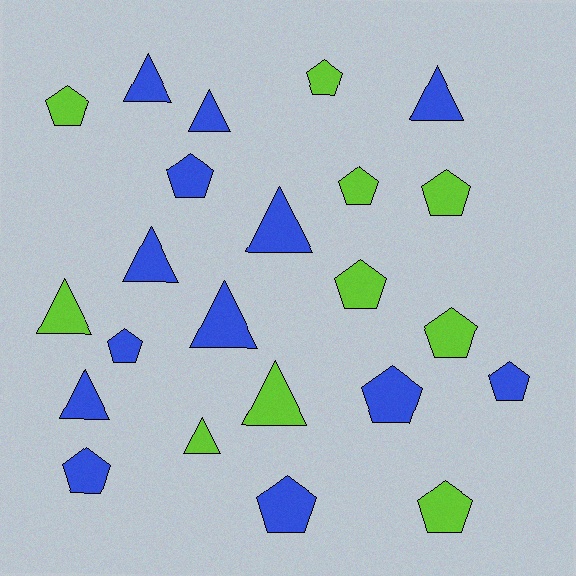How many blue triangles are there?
There are 7 blue triangles.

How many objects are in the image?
There are 23 objects.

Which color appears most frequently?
Blue, with 13 objects.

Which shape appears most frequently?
Pentagon, with 13 objects.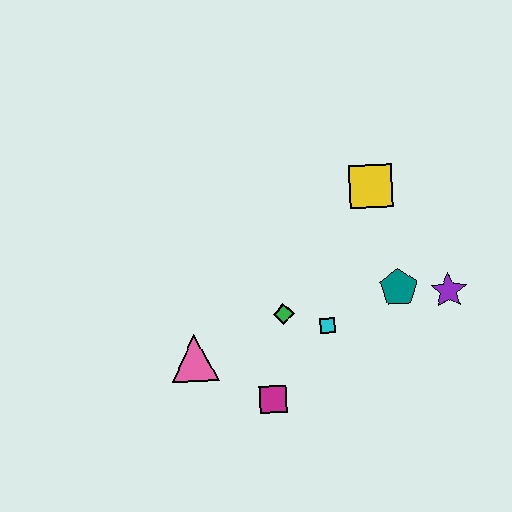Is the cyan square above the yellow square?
No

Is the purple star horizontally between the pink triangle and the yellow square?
No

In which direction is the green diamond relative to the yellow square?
The green diamond is below the yellow square.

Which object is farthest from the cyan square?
The yellow square is farthest from the cyan square.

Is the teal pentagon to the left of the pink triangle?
No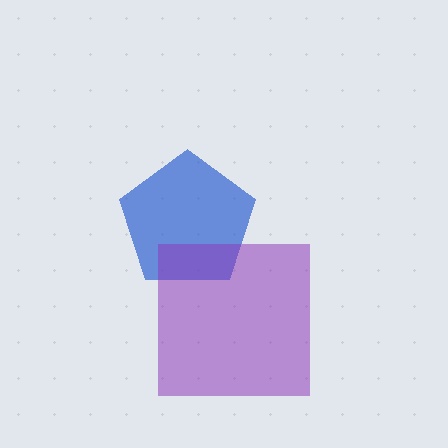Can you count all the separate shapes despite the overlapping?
Yes, there are 2 separate shapes.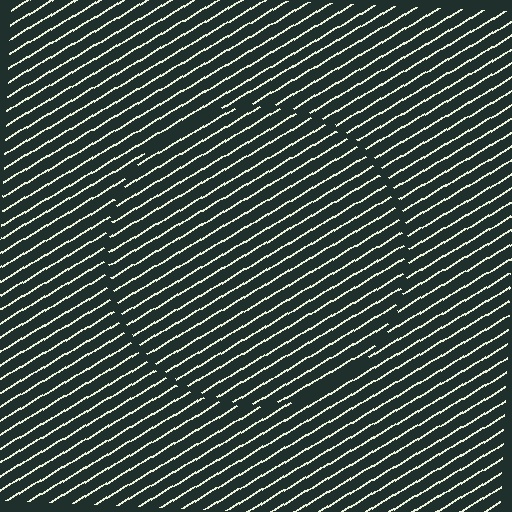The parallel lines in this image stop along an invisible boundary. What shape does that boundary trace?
An illusory circle. The interior of the shape contains the same grating, shifted by half a period — the contour is defined by the phase discontinuity where line-ends from the inner and outer gratings abut.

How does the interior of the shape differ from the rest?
The interior of the shape contains the same grating, shifted by half a period — the contour is defined by the phase discontinuity where line-ends from the inner and outer gratings abut.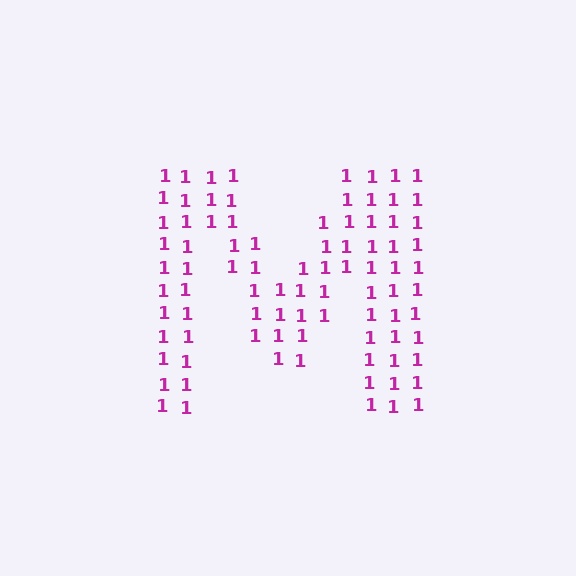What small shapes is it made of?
It is made of small digit 1's.